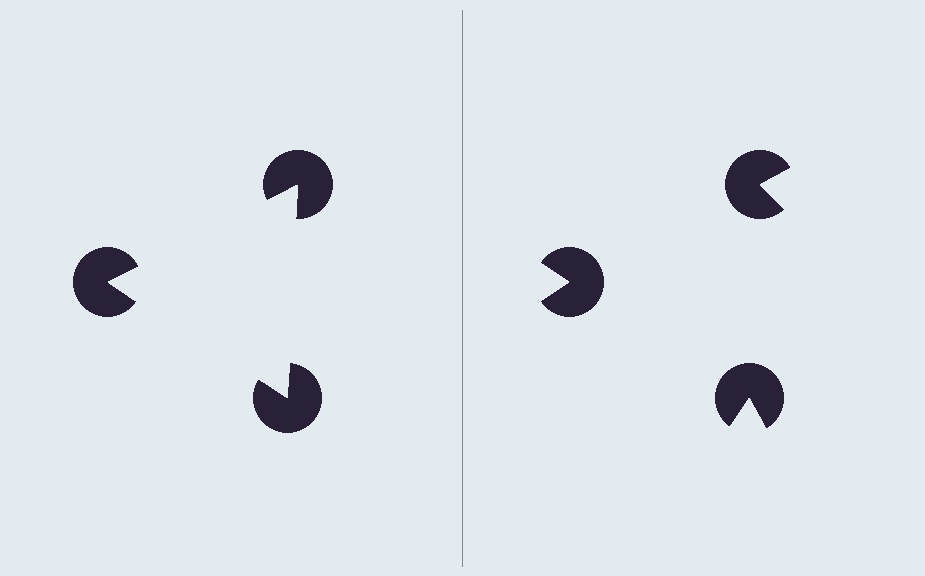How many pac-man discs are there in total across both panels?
6 — 3 on each side.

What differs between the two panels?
The pac-man discs are positioned identically on both sides; only the wedge orientations differ. On the left they align to a triangle; on the right they are misaligned.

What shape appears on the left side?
An illusory triangle.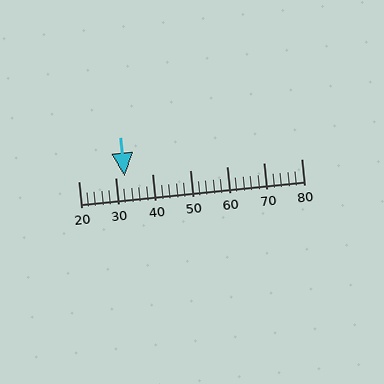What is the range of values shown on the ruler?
The ruler shows values from 20 to 80.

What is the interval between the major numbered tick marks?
The major tick marks are spaced 10 units apart.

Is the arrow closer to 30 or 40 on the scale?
The arrow is closer to 30.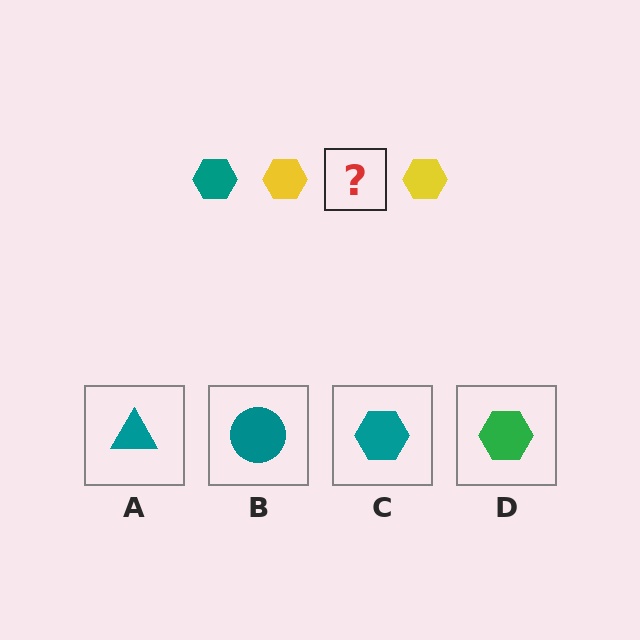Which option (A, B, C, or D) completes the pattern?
C.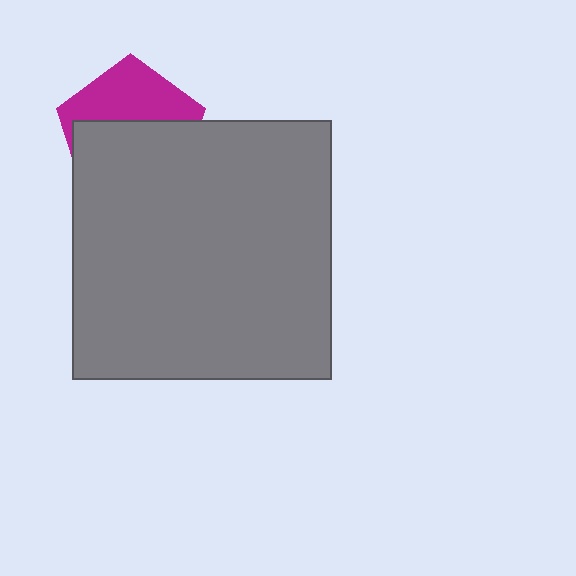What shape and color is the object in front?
The object in front is a gray square.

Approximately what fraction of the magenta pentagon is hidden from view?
Roughly 59% of the magenta pentagon is hidden behind the gray square.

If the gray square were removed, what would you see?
You would see the complete magenta pentagon.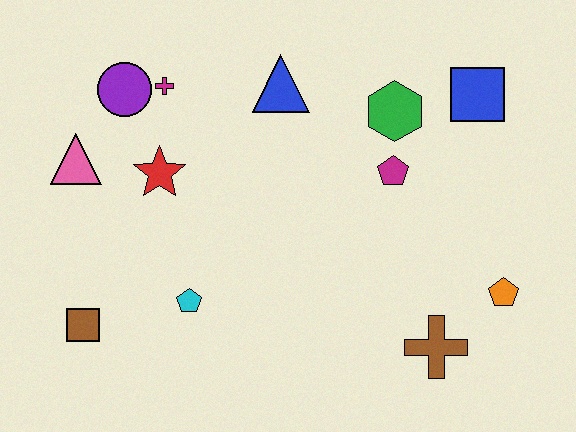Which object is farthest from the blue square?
The brown square is farthest from the blue square.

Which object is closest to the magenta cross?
The purple circle is closest to the magenta cross.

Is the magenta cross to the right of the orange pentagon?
No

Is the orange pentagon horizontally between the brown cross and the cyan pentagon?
No